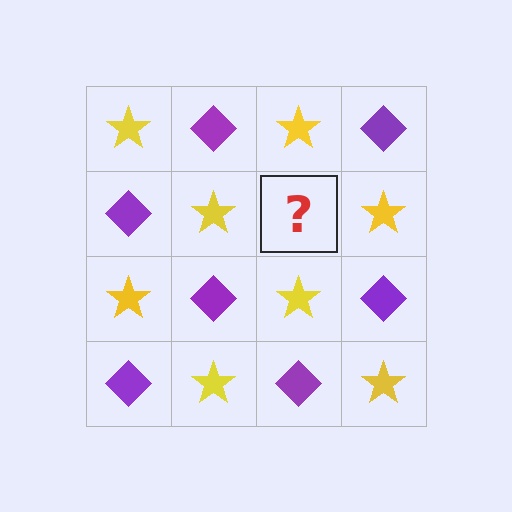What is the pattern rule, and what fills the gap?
The rule is that it alternates yellow star and purple diamond in a checkerboard pattern. The gap should be filled with a purple diamond.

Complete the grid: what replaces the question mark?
The question mark should be replaced with a purple diamond.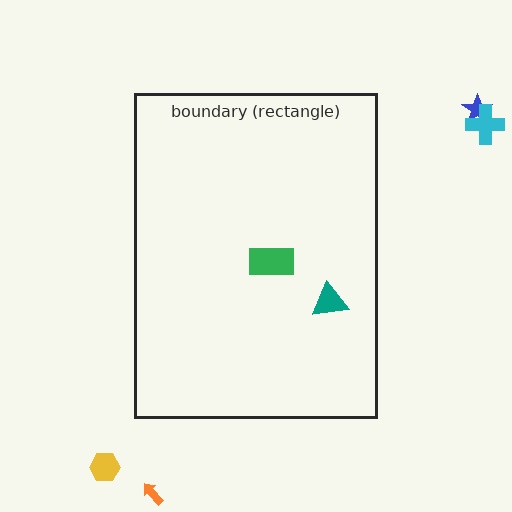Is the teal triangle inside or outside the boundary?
Inside.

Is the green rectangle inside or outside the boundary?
Inside.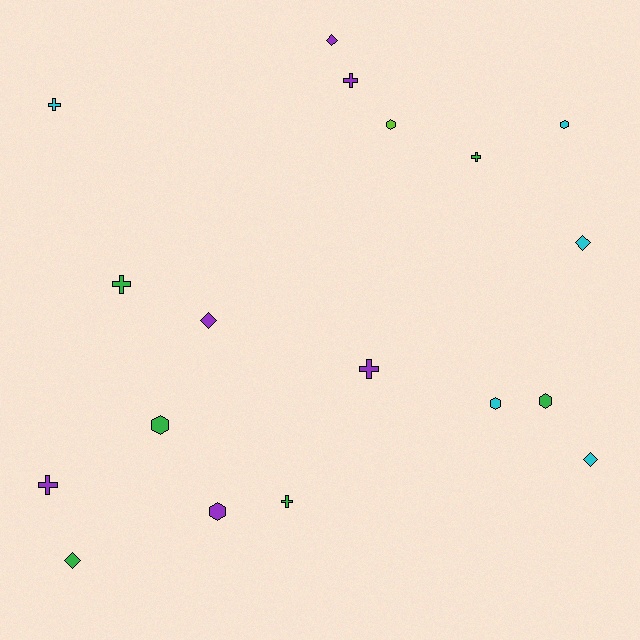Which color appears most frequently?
Green, with 6 objects.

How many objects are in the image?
There are 18 objects.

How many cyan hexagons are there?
There are 2 cyan hexagons.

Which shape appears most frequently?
Cross, with 7 objects.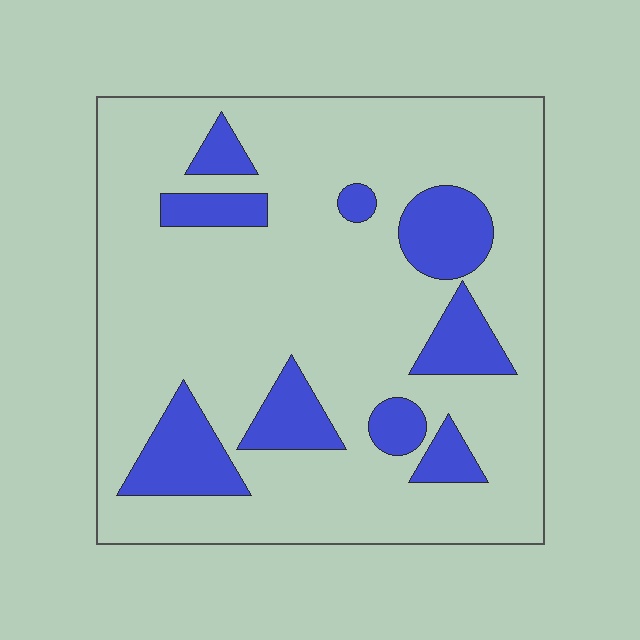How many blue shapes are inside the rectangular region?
9.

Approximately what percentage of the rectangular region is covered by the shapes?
Approximately 20%.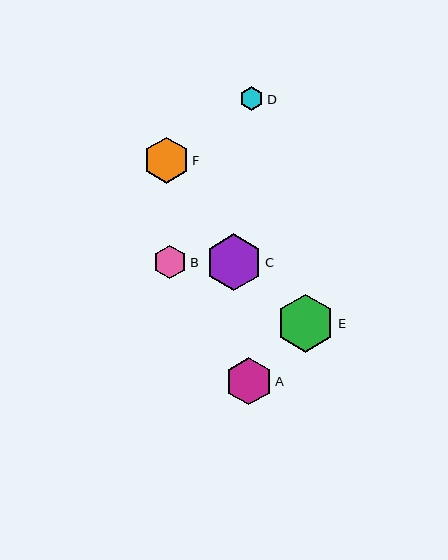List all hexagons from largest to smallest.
From largest to smallest: E, C, A, F, B, D.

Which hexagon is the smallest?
Hexagon D is the smallest with a size of approximately 24 pixels.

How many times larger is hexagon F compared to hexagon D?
Hexagon F is approximately 1.9 times the size of hexagon D.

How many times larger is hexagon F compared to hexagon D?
Hexagon F is approximately 1.9 times the size of hexagon D.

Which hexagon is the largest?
Hexagon E is the largest with a size of approximately 58 pixels.